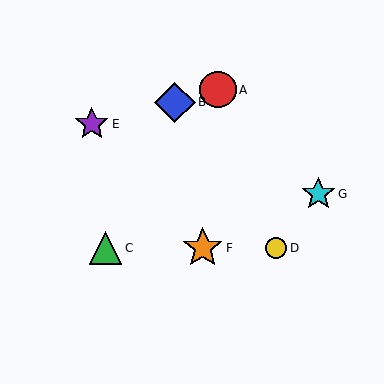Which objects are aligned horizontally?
Objects C, D, F are aligned horizontally.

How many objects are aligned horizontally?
3 objects (C, D, F) are aligned horizontally.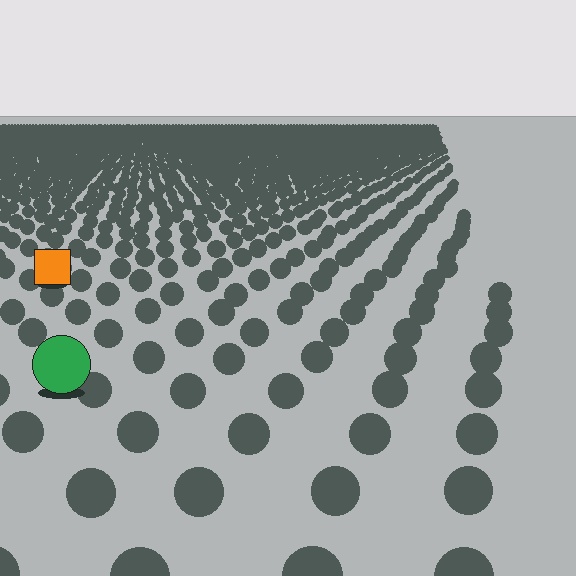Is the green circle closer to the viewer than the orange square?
Yes. The green circle is closer — you can tell from the texture gradient: the ground texture is coarser near it.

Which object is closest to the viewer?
The green circle is closest. The texture marks near it are larger and more spread out.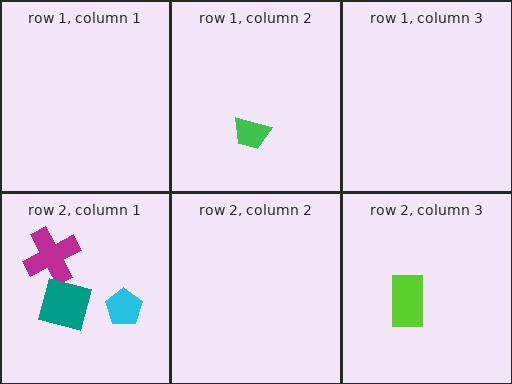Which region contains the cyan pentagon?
The row 2, column 1 region.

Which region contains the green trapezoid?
The row 1, column 2 region.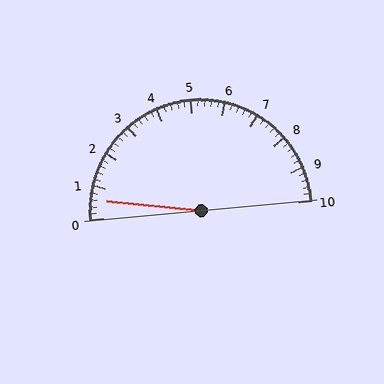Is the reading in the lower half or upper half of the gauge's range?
The reading is in the lower half of the range (0 to 10).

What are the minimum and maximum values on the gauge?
The gauge ranges from 0 to 10.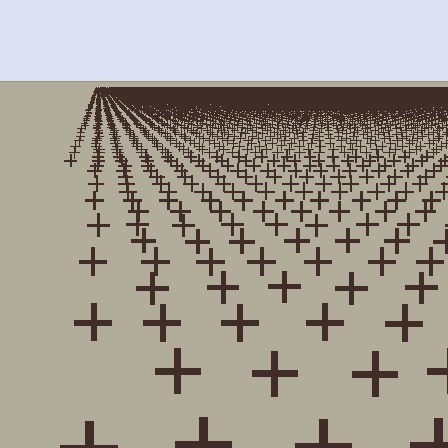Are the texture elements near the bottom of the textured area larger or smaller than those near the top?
Larger. Near the bottom, elements are closer to the viewer and appear at a bigger on-screen size.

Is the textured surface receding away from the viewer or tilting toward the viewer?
The surface is receding away from the viewer. Texture elements get smaller and denser toward the top.